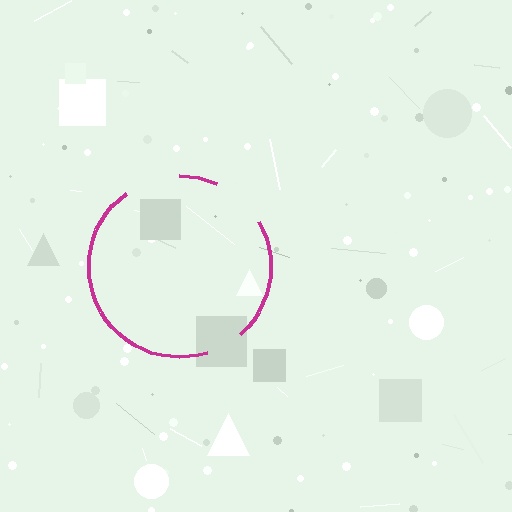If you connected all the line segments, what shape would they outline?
They would outline a circle.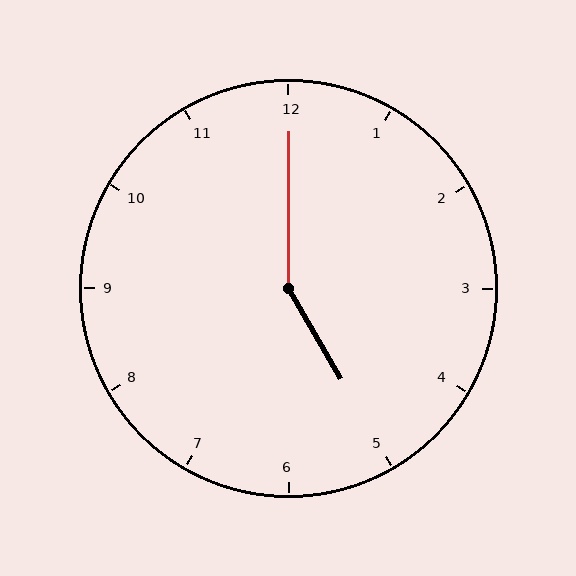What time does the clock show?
5:00.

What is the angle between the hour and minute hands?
Approximately 150 degrees.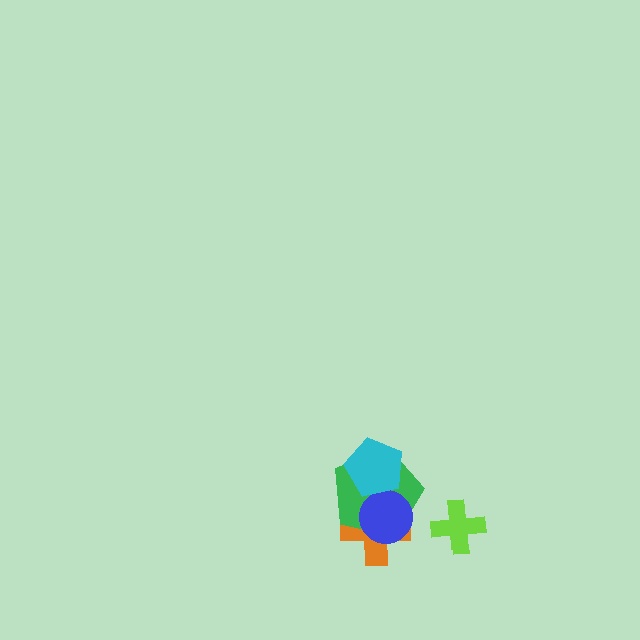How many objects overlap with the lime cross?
0 objects overlap with the lime cross.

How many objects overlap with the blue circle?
3 objects overlap with the blue circle.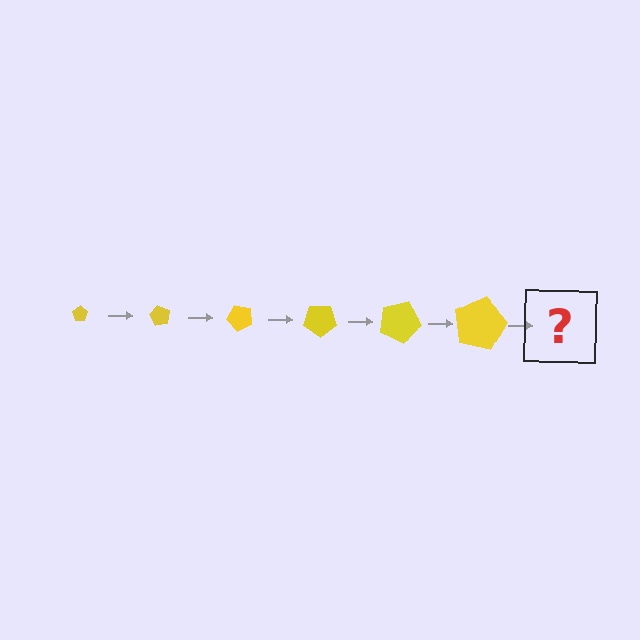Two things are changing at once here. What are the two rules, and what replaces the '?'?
The two rules are that the pentagon grows larger each step and it rotates 60 degrees each step. The '?' should be a pentagon, larger than the previous one and rotated 360 degrees from the start.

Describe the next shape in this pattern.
It should be a pentagon, larger than the previous one and rotated 360 degrees from the start.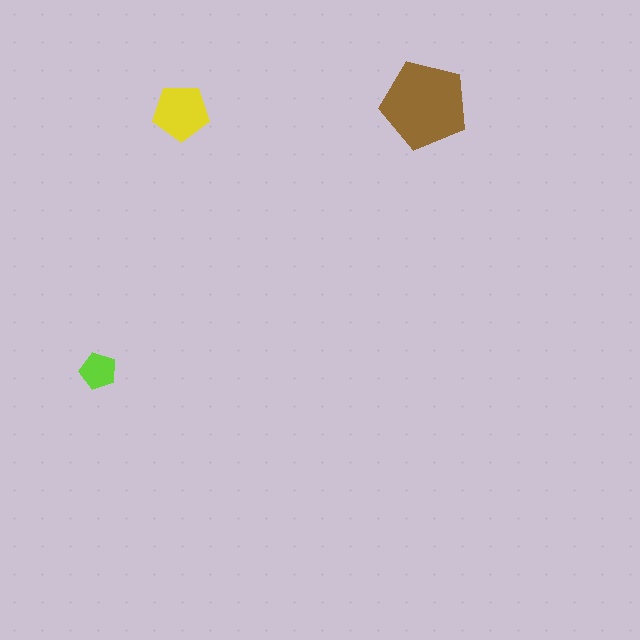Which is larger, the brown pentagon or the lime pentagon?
The brown one.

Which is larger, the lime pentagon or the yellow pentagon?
The yellow one.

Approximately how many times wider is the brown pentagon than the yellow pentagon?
About 1.5 times wider.